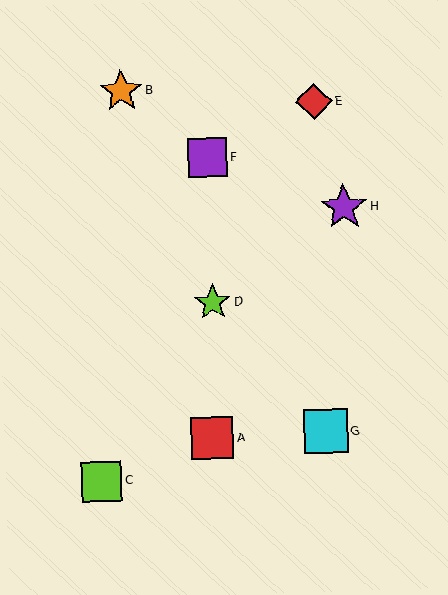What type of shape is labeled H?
Shape H is a purple star.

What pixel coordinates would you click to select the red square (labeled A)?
Click at (212, 438) to select the red square A.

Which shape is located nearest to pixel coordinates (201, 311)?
The lime star (labeled D) at (212, 302) is nearest to that location.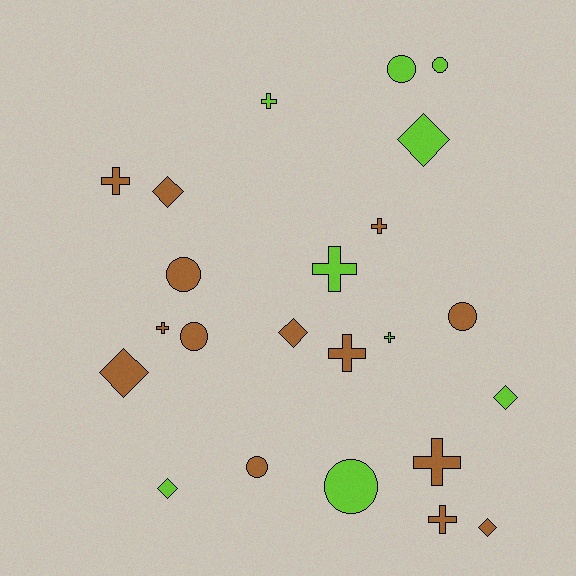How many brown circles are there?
There are 4 brown circles.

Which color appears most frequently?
Brown, with 14 objects.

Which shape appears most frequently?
Cross, with 9 objects.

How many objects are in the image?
There are 23 objects.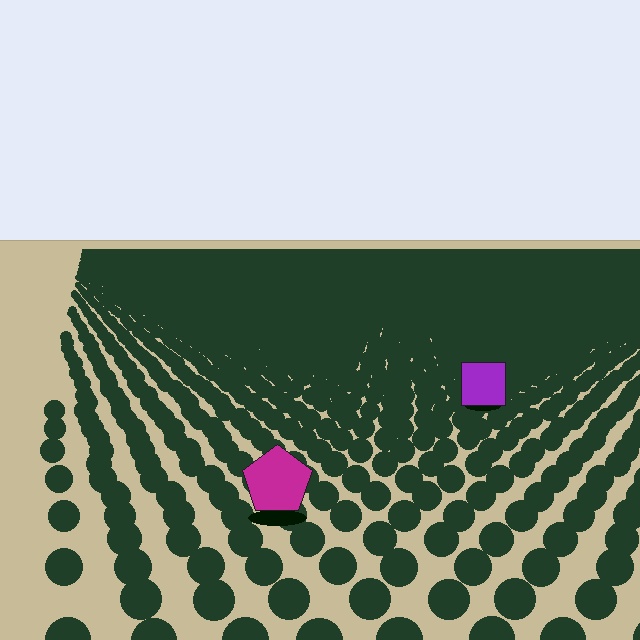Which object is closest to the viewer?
The magenta pentagon is closest. The texture marks near it are larger and more spread out.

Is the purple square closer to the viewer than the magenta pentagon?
No. The magenta pentagon is closer — you can tell from the texture gradient: the ground texture is coarser near it.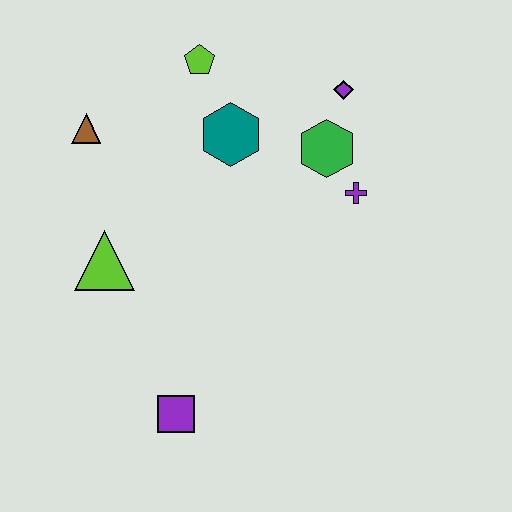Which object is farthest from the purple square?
The purple diamond is farthest from the purple square.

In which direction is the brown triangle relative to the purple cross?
The brown triangle is to the left of the purple cross.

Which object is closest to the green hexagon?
The purple cross is closest to the green hexagon.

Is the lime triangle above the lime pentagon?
No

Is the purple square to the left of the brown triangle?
No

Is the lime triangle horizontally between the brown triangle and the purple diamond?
Yes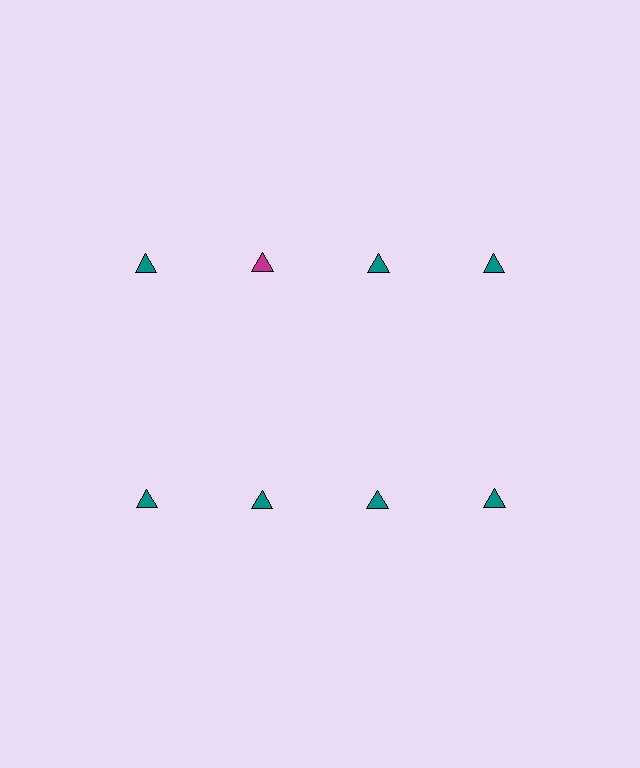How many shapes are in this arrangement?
There are 8 shapes arranged in a grid pattern.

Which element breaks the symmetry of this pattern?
The magenta triangle in the top row, second from left column breaks the symmetry. All other shapes are teal triangles.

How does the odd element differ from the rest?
It has a different color: magenta instead of teal.